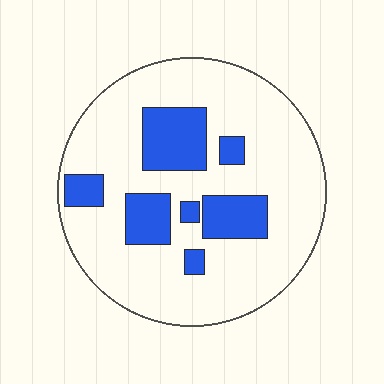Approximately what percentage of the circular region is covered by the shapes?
Approximately 20%.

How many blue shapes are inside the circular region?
7.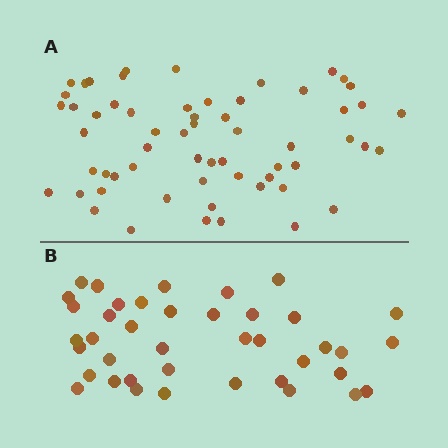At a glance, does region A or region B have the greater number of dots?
Region A (the top region) has more dots.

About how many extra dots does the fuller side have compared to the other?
Region A has approximately 20 more dots than region B.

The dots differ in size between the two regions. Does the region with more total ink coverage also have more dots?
No. Region B has more total ink coverage because its dots are larger, but region A actually contains more individual dots. Total area can be misleading — the number of items is what matters here.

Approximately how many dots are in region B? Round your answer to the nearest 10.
About 40 dots.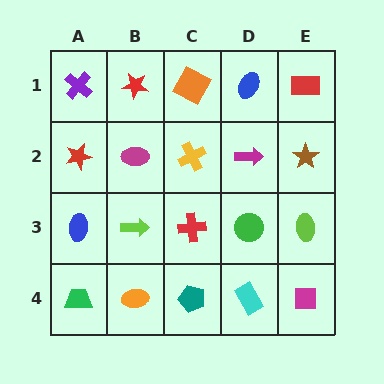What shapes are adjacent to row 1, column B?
A magenta ellipse (row 2, column B), a purple cross (row 1, column A), an orange square (row 1, column C).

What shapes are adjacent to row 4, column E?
A lime ellipse (row 3, column E), a cyan rectangle (row 4, column D).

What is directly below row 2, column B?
A lime arrow.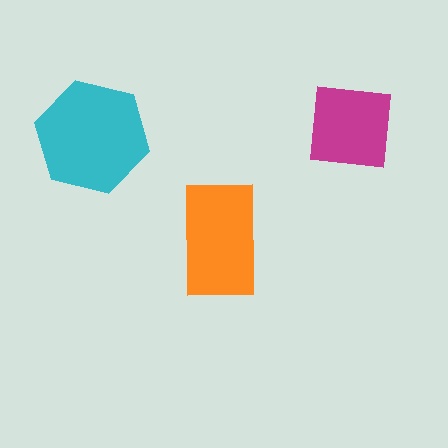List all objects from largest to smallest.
The cyan hexagon, the orange rectangle, the magenta square.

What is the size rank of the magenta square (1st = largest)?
3rd.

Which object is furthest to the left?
The cyan hexagon is leftmost.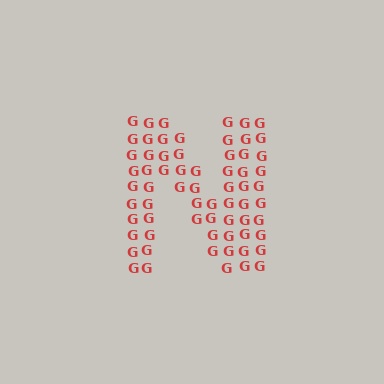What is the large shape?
The large shape is the letter N.